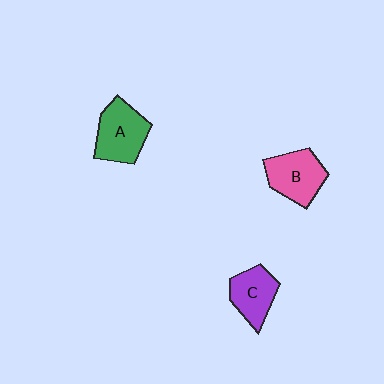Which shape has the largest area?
Shape A (green).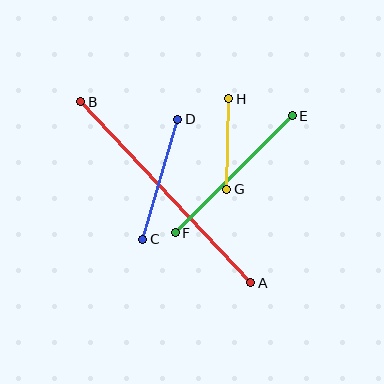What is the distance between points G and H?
The distance is approximately 90 pixels.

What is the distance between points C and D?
The distance is approximately 125 pixels.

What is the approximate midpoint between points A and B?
The midpoint is at approximately (166, 192) pixels.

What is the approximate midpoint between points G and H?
The midpoint is at approximately (228, 144) pixels.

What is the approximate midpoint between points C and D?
The midpoint is at approximately (160, 179) pixels.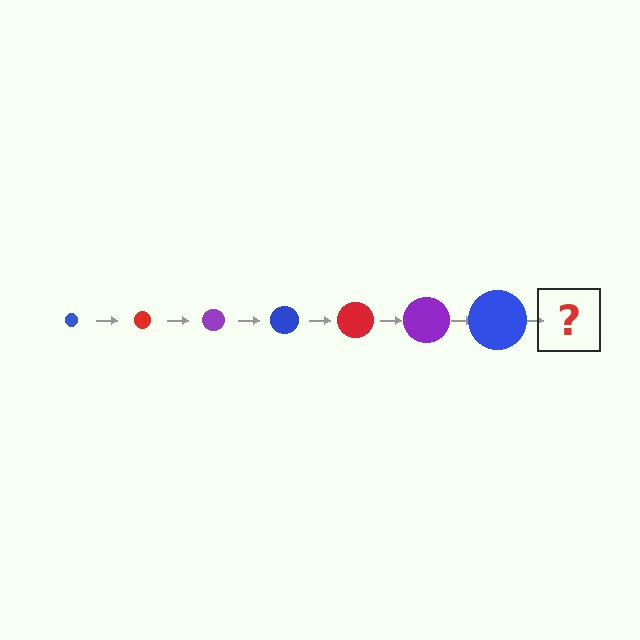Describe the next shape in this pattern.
It should be a red circle, larger than the previous one.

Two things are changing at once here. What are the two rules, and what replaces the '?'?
The two rules are that the circle grows larger each step and the color cycles through blue, red, and purple. The '?' should be a red circle, larger than the previous one.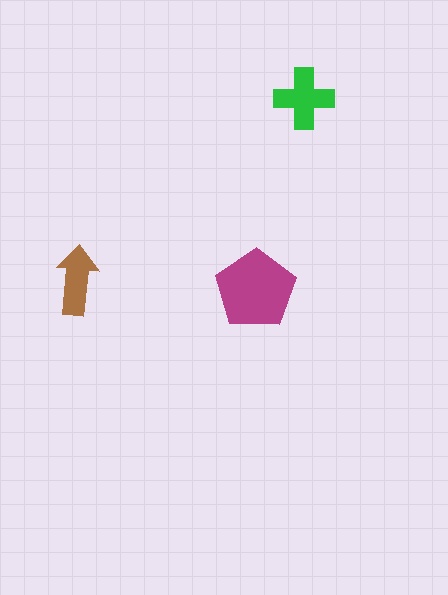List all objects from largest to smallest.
The magenta pentagon, the green cross, the brown arrow.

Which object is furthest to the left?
The brown arrow is leftmost.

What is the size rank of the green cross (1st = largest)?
2nd.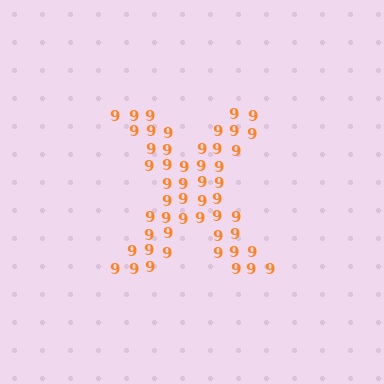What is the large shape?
The large shape is the letter X.